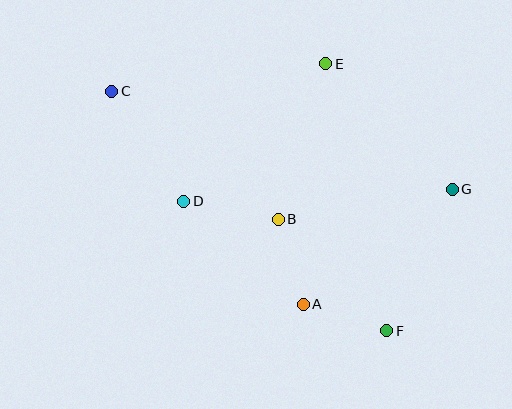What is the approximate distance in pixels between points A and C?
The distance between A and C is approximately 286 pixels.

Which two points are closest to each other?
Points A and F are closest to each other.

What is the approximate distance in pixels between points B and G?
The distance between B and G is approximately 177 pixels.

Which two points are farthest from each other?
Points C and F are farthest from each other.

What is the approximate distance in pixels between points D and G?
The distance between D and G is approximately 269 pixels.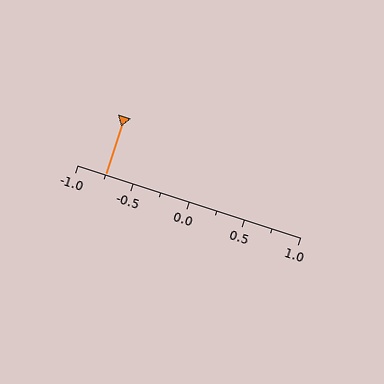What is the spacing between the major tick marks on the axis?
The major ticks are spaced 0.5 apart.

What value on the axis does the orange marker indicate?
The marker indicates approximately -0.75.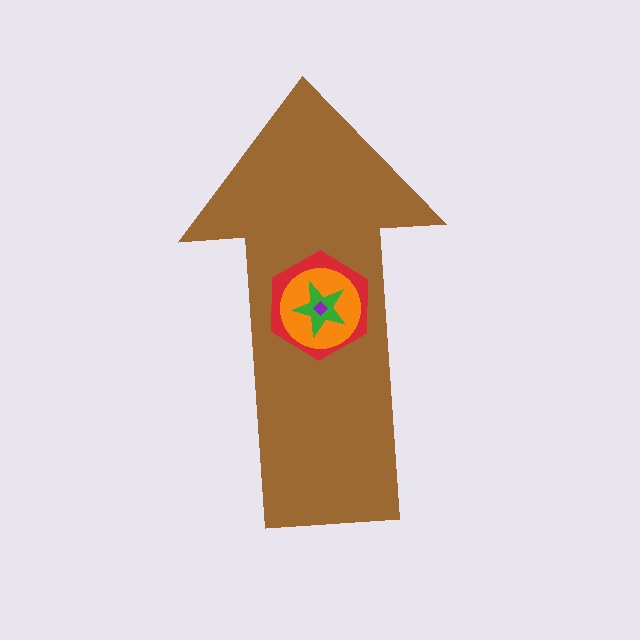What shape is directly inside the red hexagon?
The orange circle.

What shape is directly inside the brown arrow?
The red hexagon.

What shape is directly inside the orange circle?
The green star.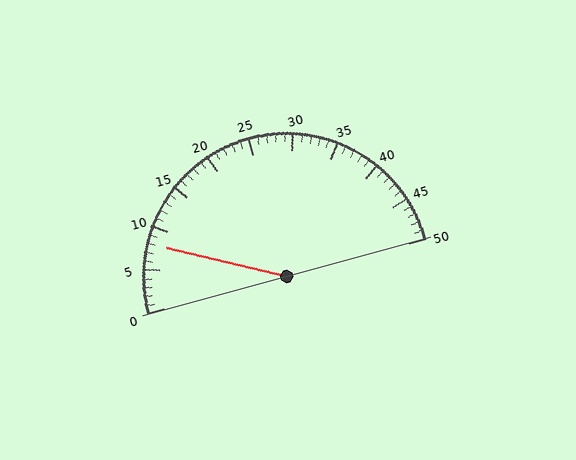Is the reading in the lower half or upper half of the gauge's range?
The reading is in the lower half of the range (0 to 50).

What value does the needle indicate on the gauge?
The needle indicates approximately 8.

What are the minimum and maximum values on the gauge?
The gauge ranges from 0 to 50.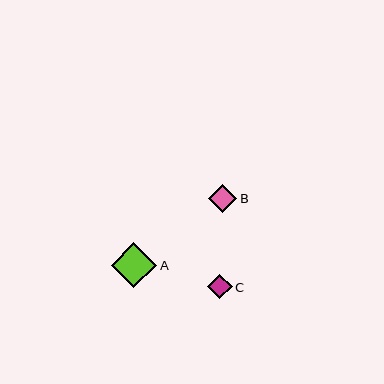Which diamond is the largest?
Diamond A is the largest with a size of approximately 46 pixels.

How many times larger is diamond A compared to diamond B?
Diamond A is approximately 1.7 times the size of diamond B.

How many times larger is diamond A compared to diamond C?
Diamond A is approximately 1.9 times the size of diamond C.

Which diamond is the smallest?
Diamond C is the smallest with a size of approximately 25 pixels.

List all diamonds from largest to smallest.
From largest to smallest: A, B, C.